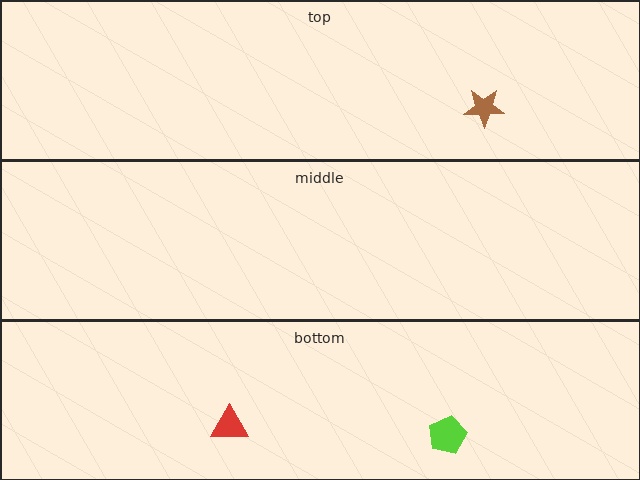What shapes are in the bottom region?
The lime pentagon, the red triangle.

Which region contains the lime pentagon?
The bottom region.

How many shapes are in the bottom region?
2.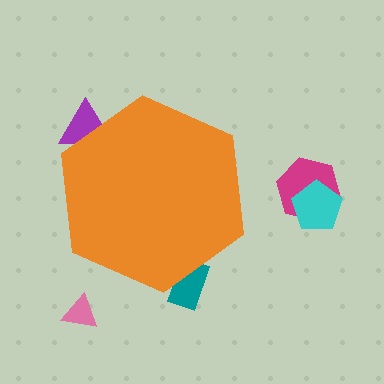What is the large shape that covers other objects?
An orange hexagon.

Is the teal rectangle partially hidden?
Yes, the teal rectangle is partially hidden behind the orange hexagon.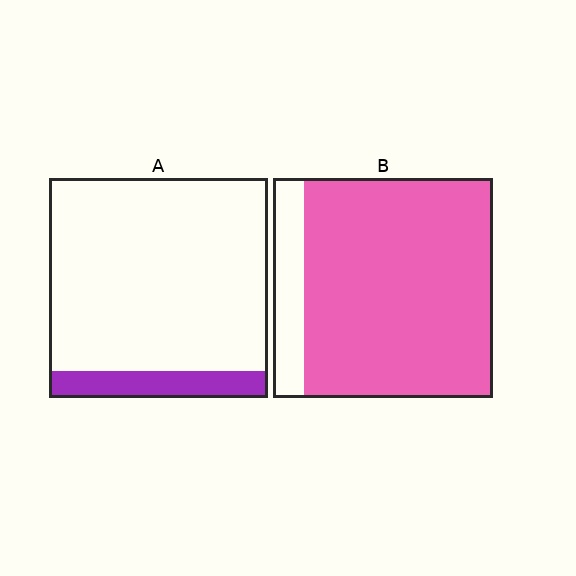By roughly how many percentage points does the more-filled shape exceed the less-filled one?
By roughly 75 percentage points (B over A).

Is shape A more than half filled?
No.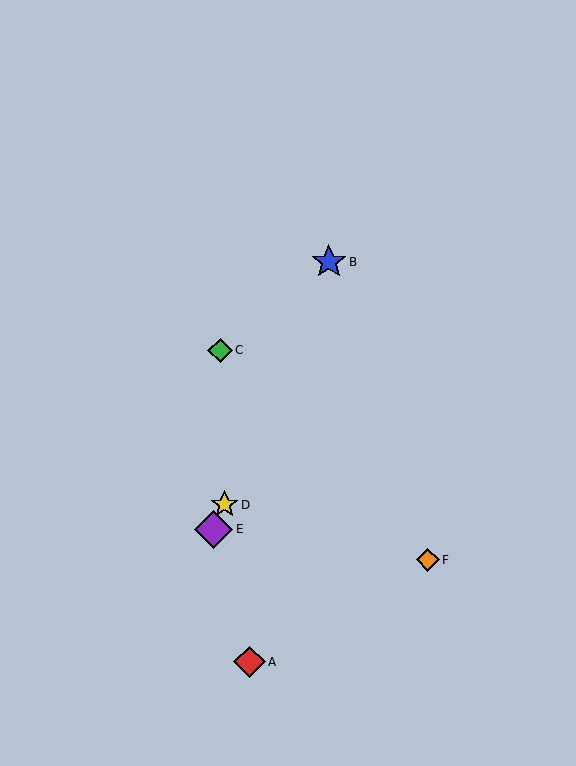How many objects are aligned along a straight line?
3 objects (B, D, E) are aligned along a straight line.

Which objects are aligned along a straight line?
Objects B, D, E are aligned along a straight line.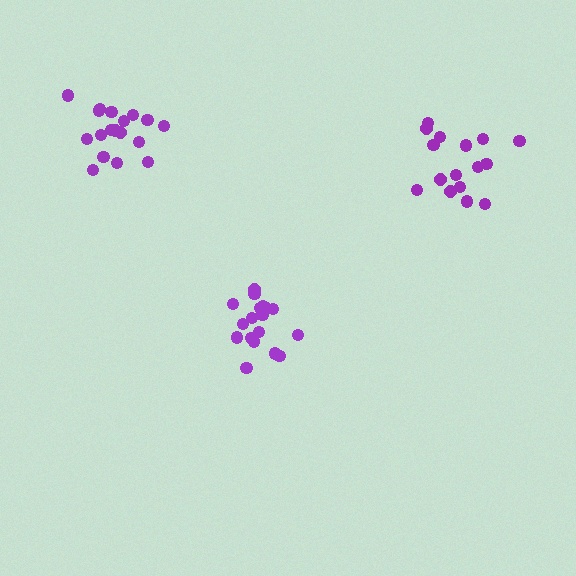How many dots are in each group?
Group 1: 16 dots, Group 2: 18 dots, Group 3: 18 dots (52 total).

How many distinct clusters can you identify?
There are 3 distinct clusters.